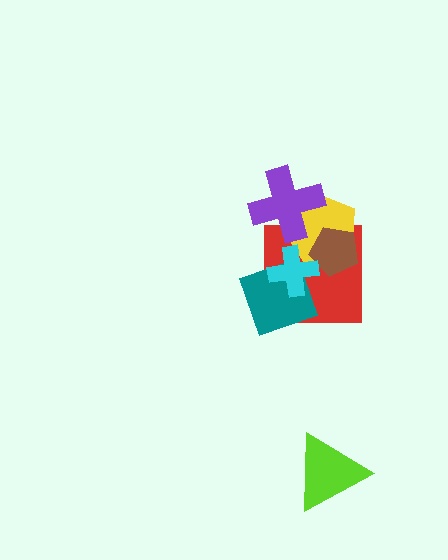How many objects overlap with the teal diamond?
2 objects overlap with the teal diamond.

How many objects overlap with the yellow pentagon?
4 objects overlap with the yellow pentagon.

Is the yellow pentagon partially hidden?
Yes, it is partially covered by another shape.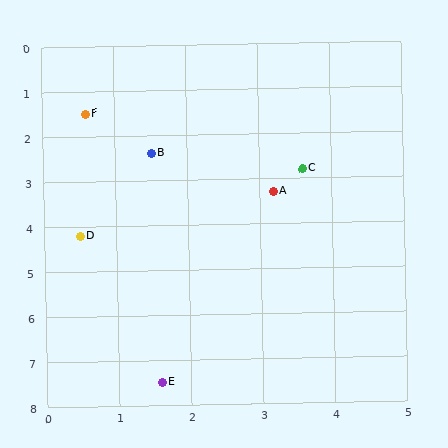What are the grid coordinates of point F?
Point F is at approximately (0.6, 1.5).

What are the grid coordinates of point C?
Point C is at approximately (3.6, 2.8).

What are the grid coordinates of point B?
Point B is at approximately (1.5, 2.4).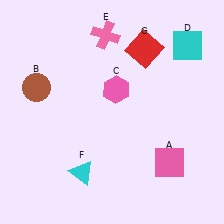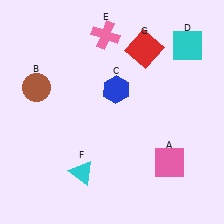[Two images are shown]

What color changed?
The hexagon (C) changed from pink in Image 1 to blue in Image 2.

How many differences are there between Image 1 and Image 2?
There is 1 difference between the two images.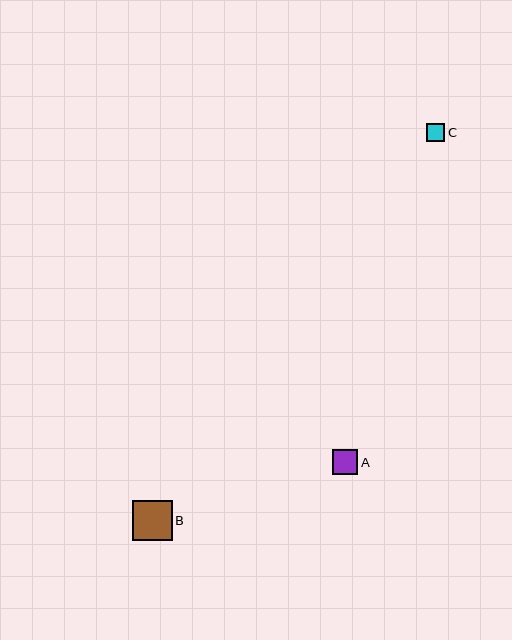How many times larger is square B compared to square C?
Square B is approximately 2.2 times the size of square C.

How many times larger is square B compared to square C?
Square B is approximately 2.2 times the size of square C.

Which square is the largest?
Square B is the largest with a size of approximately 40 pixels.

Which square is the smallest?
Square C is the smallest with a size of approximately 18 pixels.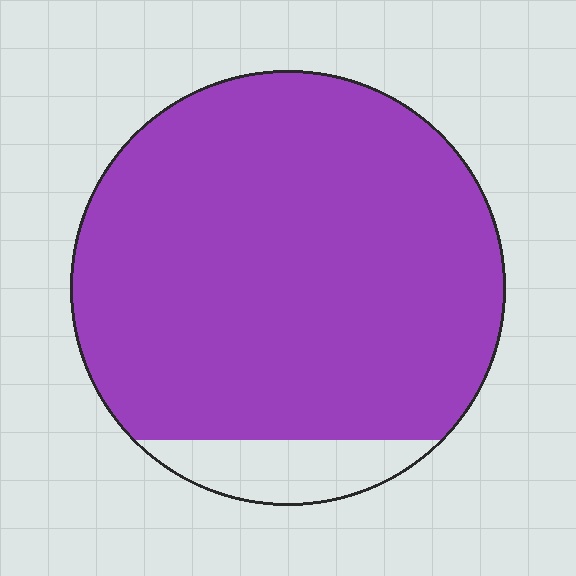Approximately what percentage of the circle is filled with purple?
Approximately 90%.